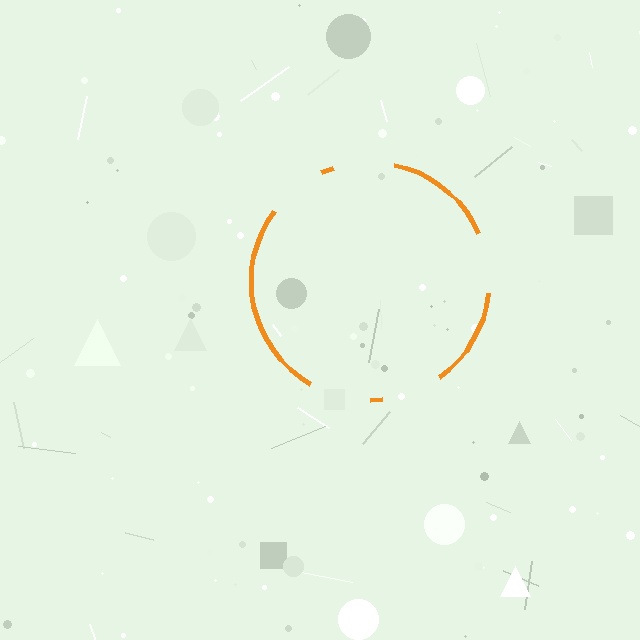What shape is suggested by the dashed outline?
The dashed outline suggests a circle.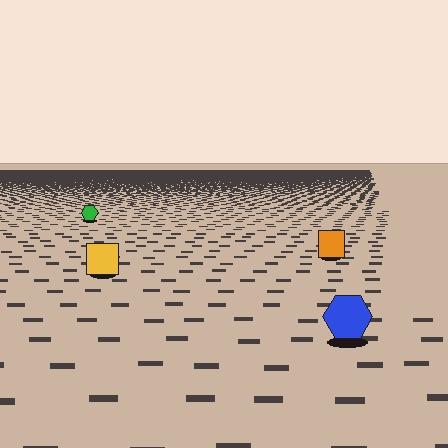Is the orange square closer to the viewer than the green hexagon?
Yes. The orange square is closer — you can tell from the texture gradient: the ground texture is coarser near it.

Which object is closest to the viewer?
The blue hexagon is closest. The texture marks near it are larger and more spread out.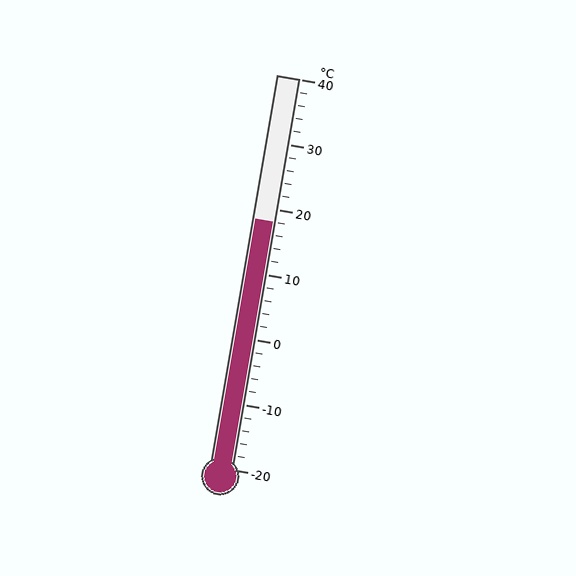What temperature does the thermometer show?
The thermometer shows approximately 18°C.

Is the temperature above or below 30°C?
The temperature is below 30°C.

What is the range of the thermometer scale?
The thermometer scale ranges from -20°C to 40°C.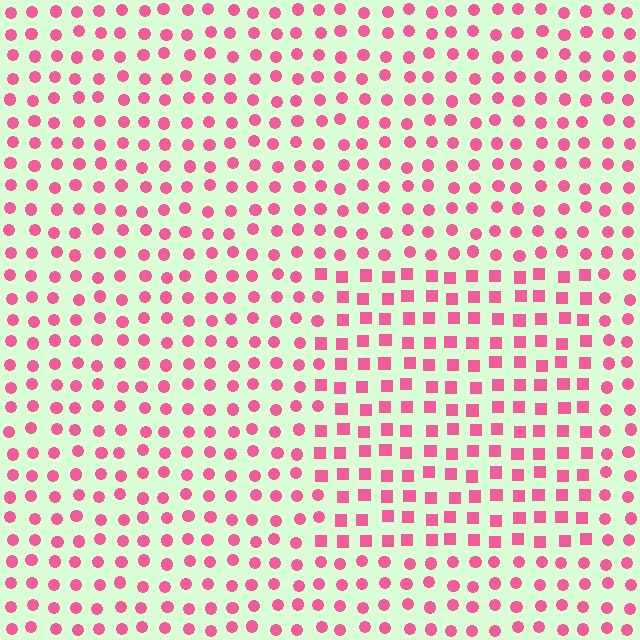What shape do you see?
I see a rectangle.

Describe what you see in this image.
The image is filled with small pink elements arranged in a uniform grid. A rectangle-shaped region contains squares, while the surrounding area contains circles. The boundary is defined purely by the change in element shape.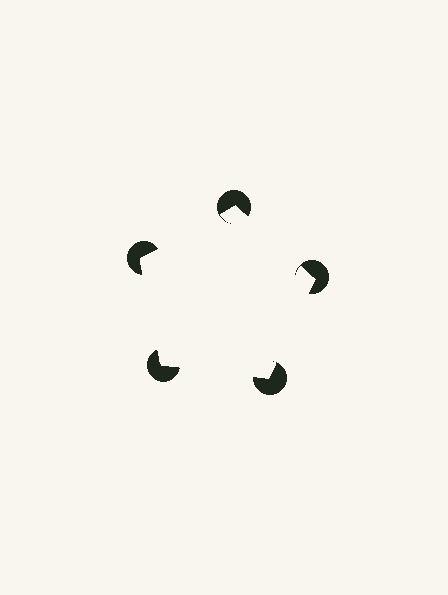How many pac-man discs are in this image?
There are 5 — one at each vertex of the illusory pentagon.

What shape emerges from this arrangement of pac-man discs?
An illusory pentagon — its edges are inferred from the aligned wedge cuts in the pac-man discs, not physically drawn.